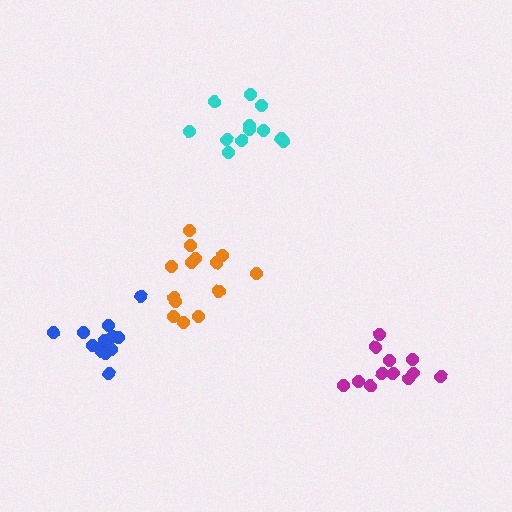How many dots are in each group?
Group 1: 12 dots, Group 2: 15 dots, Group 3: 12 dots, Group 4: 13 dots (52 total).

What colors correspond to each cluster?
The clusters are colored: magenta, orange, cyan, blue.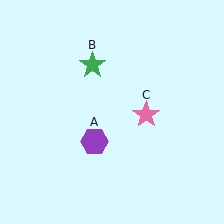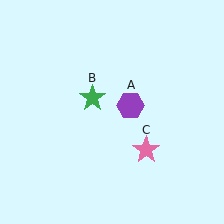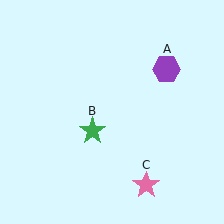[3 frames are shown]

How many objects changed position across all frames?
3 objects changed position: purple hexagon (object A), green star (object B), pink star (object C).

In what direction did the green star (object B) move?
The green star (object B) moved down.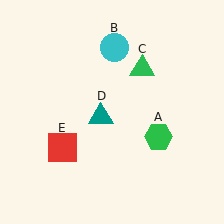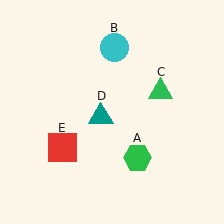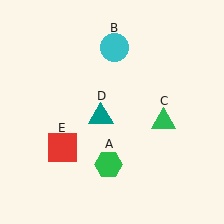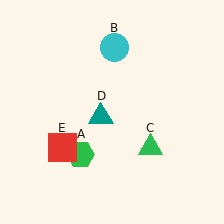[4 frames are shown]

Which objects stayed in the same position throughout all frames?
Cyan circle (object B) and teal triangle (object D) and red square (object E) remained stationary.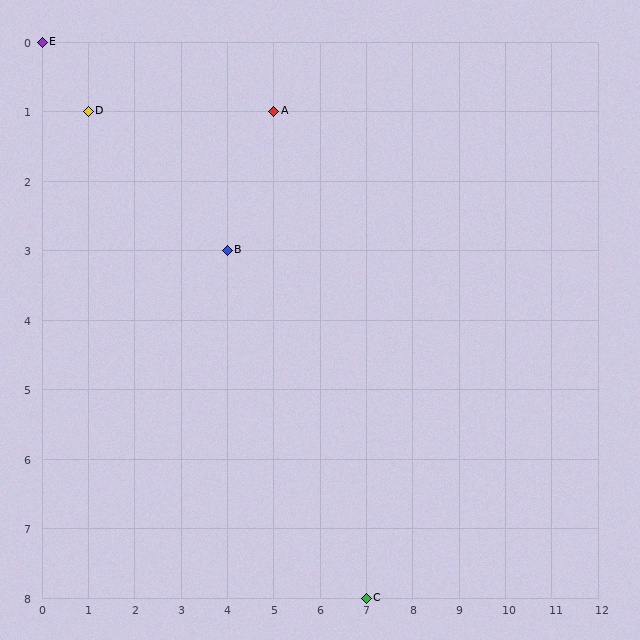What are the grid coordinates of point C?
Point C is at grid coordinates (7, 8).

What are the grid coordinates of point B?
Point B is at grid coordinates (4, 3).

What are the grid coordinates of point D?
Point D is at grid coordinates (1, 1).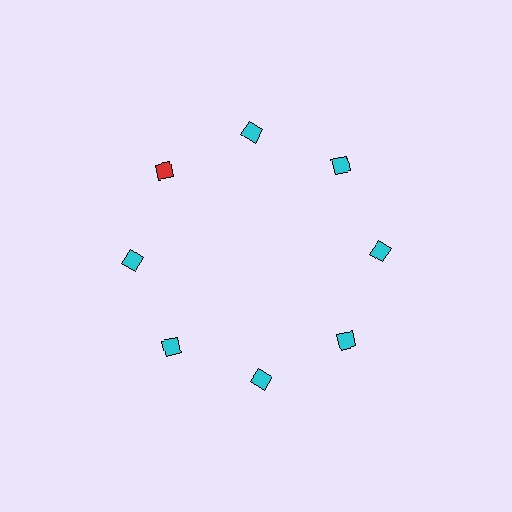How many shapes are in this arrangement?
There are 8 shapes arranged in a ring pattern.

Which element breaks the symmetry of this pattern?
The red diamond at roughly the 10 o'clock position breaks the symmetry. All other shapes are cyan diamonds.